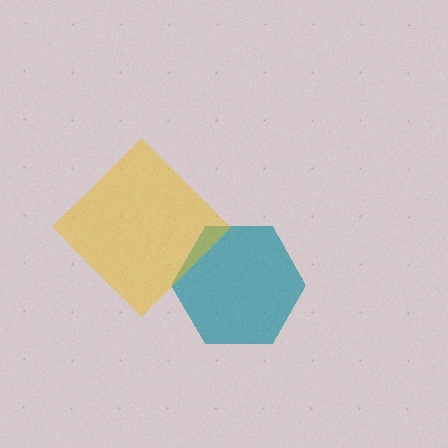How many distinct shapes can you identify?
There are 2 distinct shapes: a teal hexagon, a yellow diamond.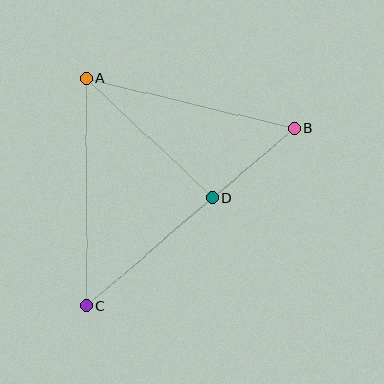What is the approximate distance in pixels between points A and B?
The distance between A and B is approximately 214 pixels.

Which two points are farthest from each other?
Points B and C are farthest from each other.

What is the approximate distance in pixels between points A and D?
The distance between A and D is approximately 173 pixels.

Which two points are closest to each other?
Points B and D are closest to each other.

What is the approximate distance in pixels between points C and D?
The distance between C and D is approximately 167 pixels.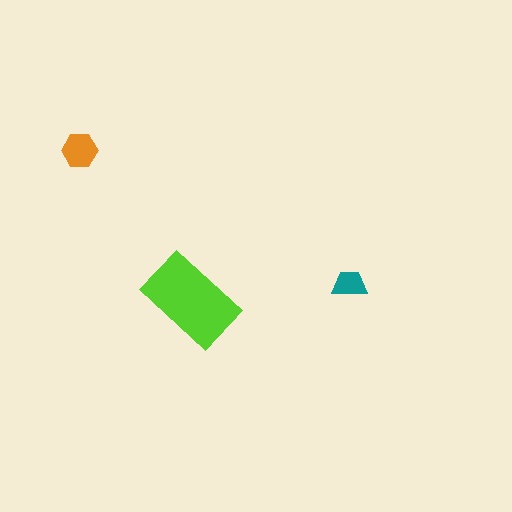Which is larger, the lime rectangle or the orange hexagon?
The lime rectangle.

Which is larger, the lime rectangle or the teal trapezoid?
The lime rectangle.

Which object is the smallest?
The teal trapezoid.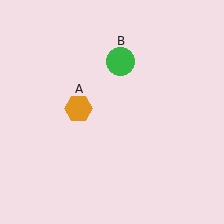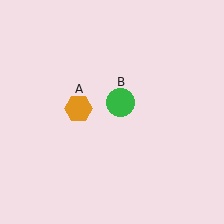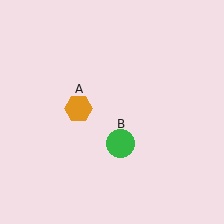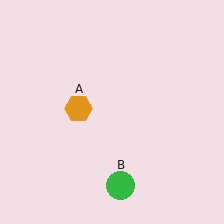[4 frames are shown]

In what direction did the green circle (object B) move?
The green circle (object B) moved down.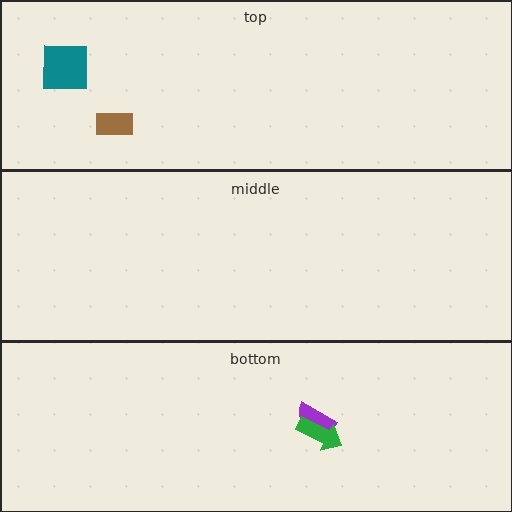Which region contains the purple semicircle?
The bottom region.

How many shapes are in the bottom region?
2.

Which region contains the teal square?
The top region.